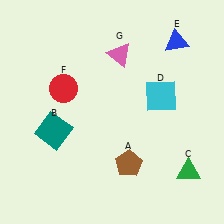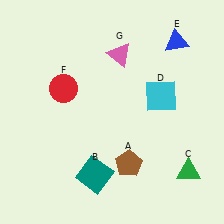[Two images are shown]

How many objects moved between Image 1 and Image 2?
1 object moved between the two images.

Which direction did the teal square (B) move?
The teal square (B) moved down.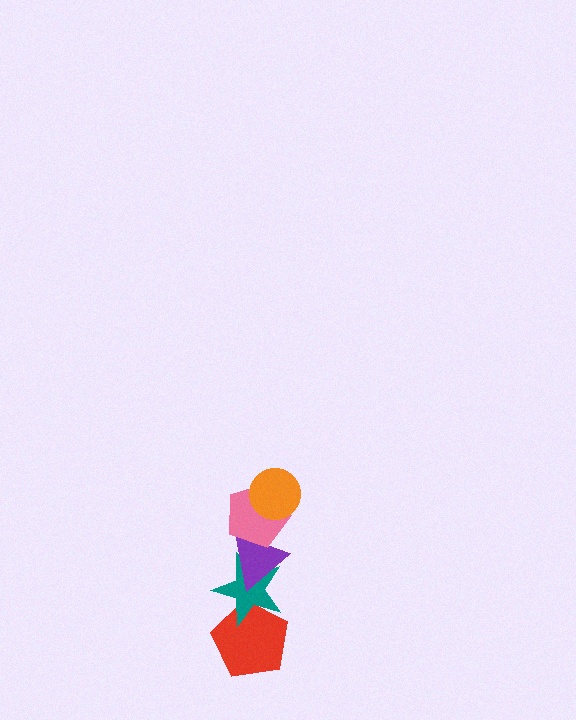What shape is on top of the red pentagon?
The teal star is on top of the red pentagon.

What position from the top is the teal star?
The teal star is 4th from the top.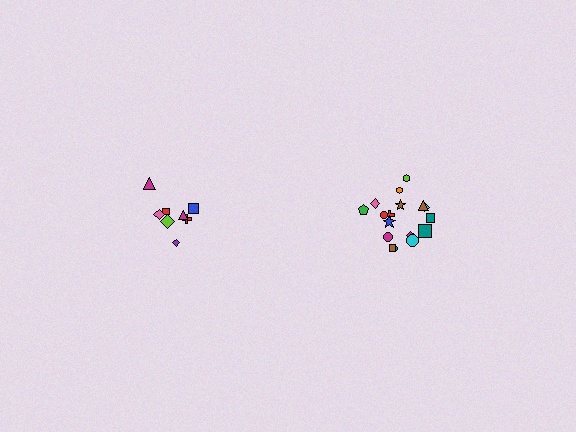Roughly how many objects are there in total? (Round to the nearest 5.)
Roughly 25 objects in total.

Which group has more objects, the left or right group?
The right group.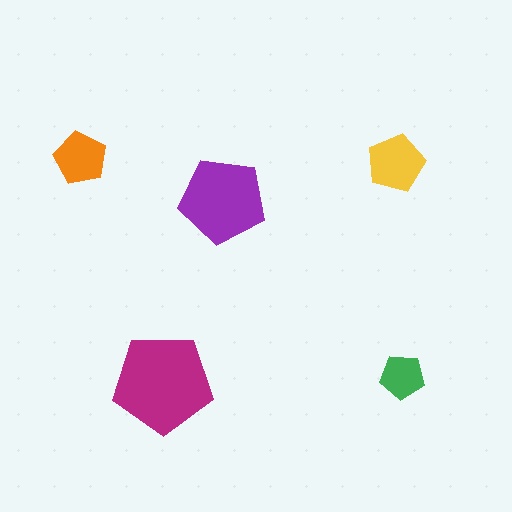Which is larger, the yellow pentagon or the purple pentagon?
The purple one.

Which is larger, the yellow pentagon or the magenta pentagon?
The magenta one.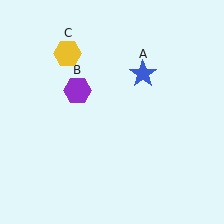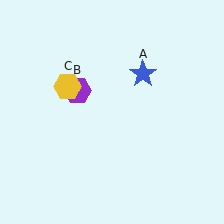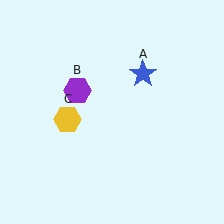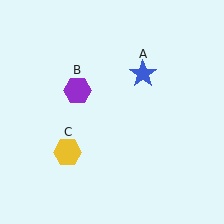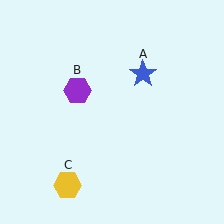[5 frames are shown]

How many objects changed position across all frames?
1 object changed position: yellow hexagon (object C).